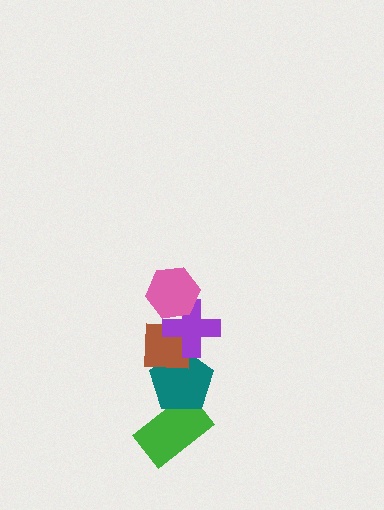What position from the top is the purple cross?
The purple cross is 2nd from the top.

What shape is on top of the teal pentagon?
The brown square is on top of the teal pentagon.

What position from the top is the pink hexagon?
The pink hexagon is 1st from the top.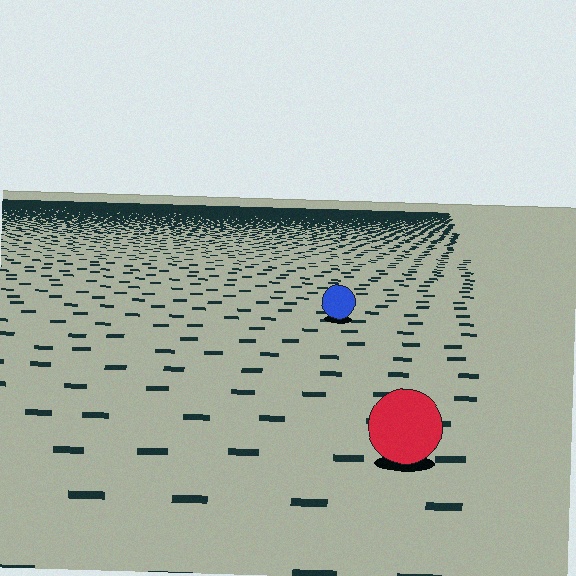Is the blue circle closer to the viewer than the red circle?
No. The red circle is closer — you can tell from the texture gradient: the ground texture is coarser near it.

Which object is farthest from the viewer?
The blue circle is farthest from the viewer. It appears smaller and the ground texture around it is denser.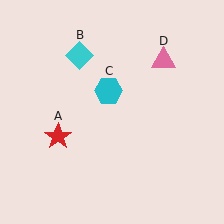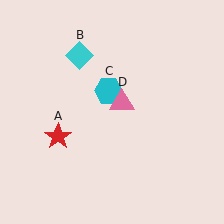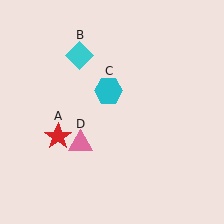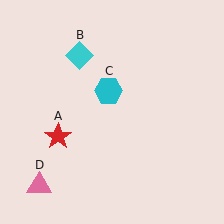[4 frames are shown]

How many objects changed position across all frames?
1 object changed position: pink triangle (object D).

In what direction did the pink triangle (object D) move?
The pink triangle (object D) moved down and to the left.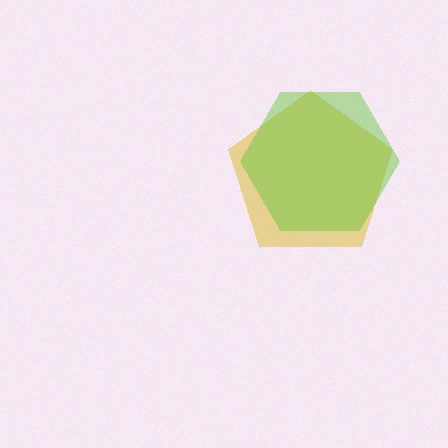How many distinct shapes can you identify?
There are 2 distinct shapes: a yellow pentagon, a lime hexagon.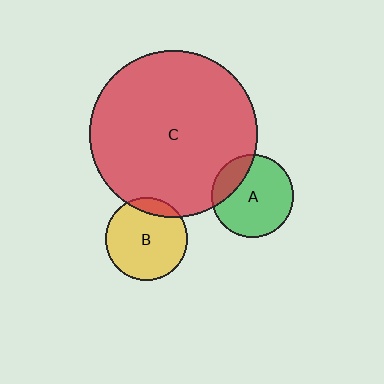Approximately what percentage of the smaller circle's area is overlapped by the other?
Approximately 10%.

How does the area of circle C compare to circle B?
Approximately 4.1 times.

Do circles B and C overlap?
Yes.